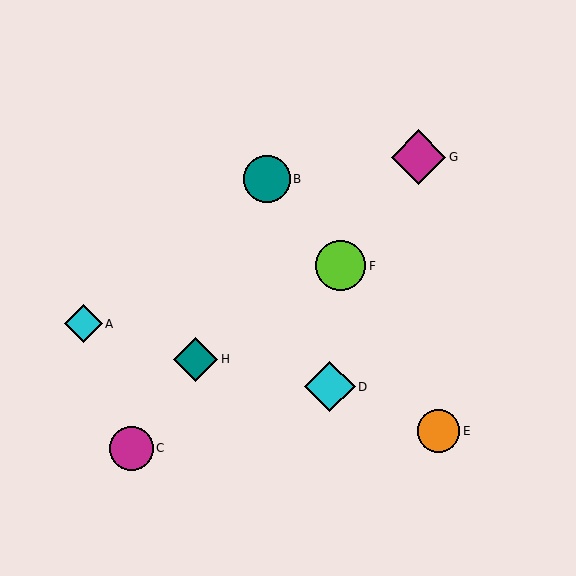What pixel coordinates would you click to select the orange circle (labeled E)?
Click at (439, 431) to select the orange circle E.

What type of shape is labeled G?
Shape G is a magenta diamond.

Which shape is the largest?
The magenta diamond (labeled G) is the largest.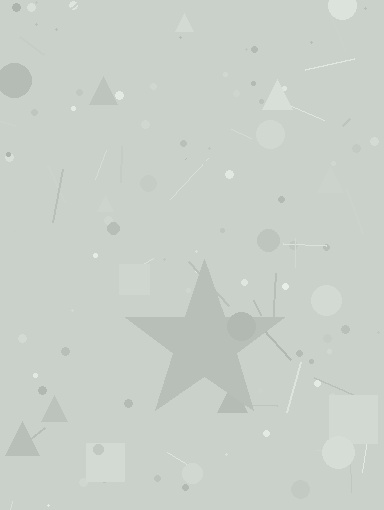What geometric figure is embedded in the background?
A star is embedded in the background.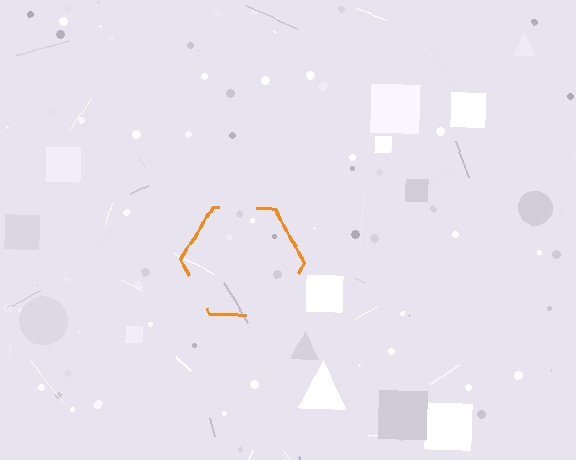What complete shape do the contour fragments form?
The contour fragments form a hexagon.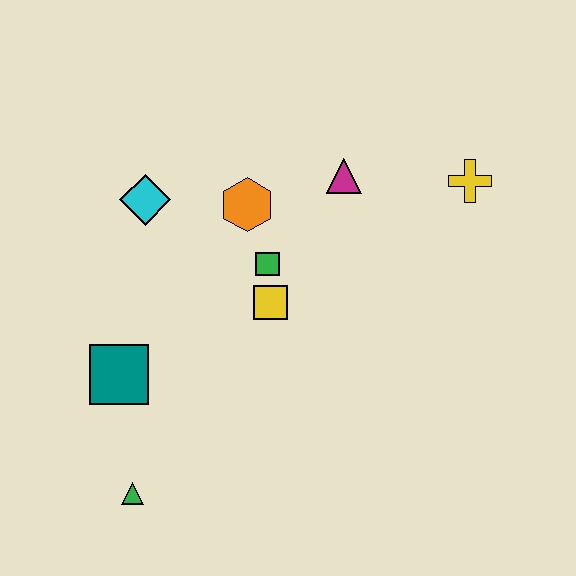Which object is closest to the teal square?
The green triangle is closest to the teal square.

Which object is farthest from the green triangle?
The yellow cross is farthest from the green triangle.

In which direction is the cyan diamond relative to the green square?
The cyan diamond is to the left of the green square.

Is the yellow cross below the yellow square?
No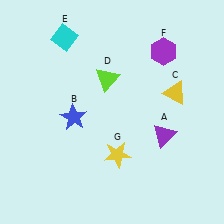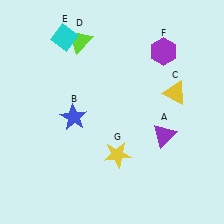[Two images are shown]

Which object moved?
The lime triangle (D) moved up.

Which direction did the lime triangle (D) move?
The lime triangle (D) moved up.